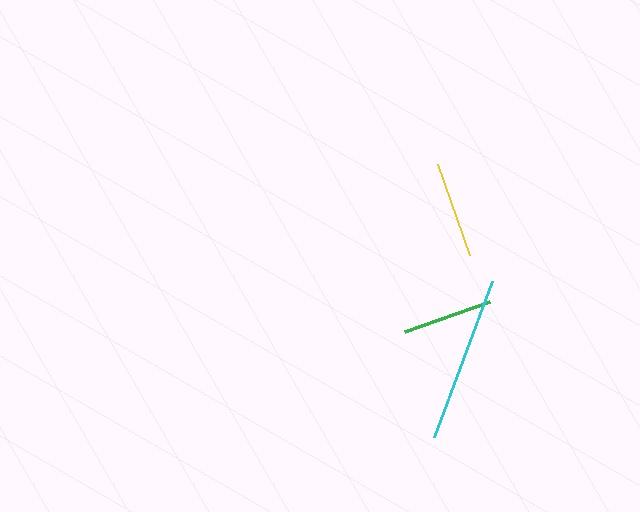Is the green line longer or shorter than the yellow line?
The yellow line is longer than the green line.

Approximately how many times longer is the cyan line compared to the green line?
The cyan line is approximately 1.8 times the length of the green line.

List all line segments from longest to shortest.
From longest to shortest: cyan, yellow, green.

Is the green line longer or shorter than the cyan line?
The cyan line is longer than the green line.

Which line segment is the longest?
The cyan line is the longest at approximately 166 pixels.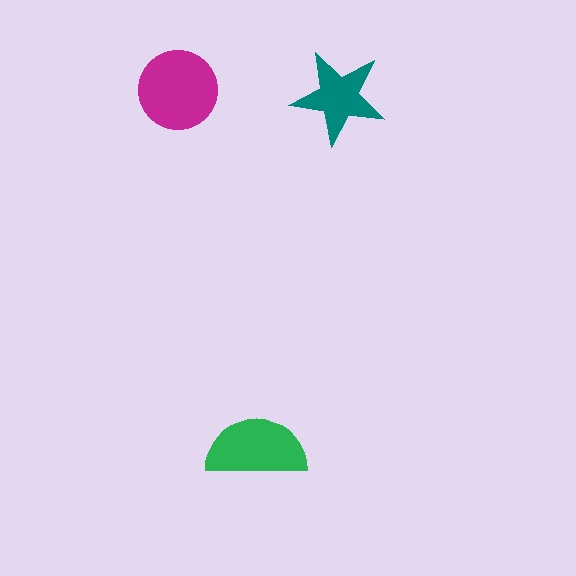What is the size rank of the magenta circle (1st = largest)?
1st.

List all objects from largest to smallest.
The magenta circle, the green semicircle, the teal star.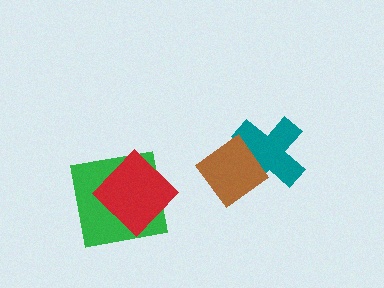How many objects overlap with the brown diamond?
1 object overlaps with the brown diamond.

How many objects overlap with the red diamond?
1 object overlaps with the red diamond.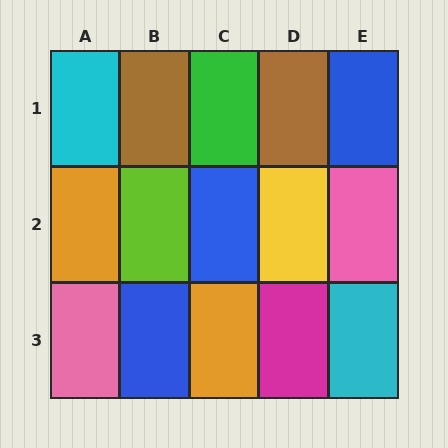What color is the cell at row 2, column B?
Lime.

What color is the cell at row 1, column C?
Green.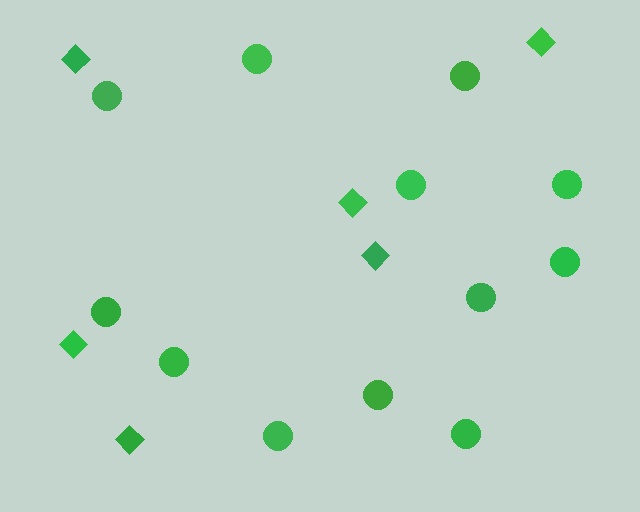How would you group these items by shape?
There are 2 groups: one group of circles (12) and one group of diamonds (6).